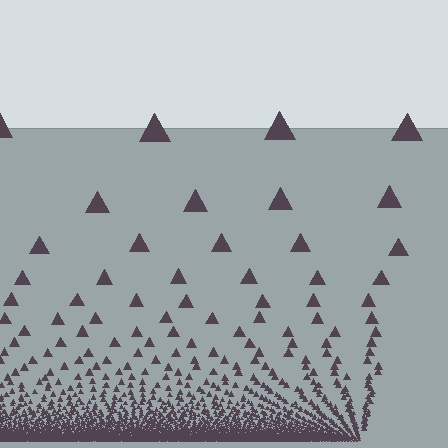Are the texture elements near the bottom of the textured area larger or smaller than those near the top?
Smaller. The gradient is inverted — elements near the bottom are smaller and denser.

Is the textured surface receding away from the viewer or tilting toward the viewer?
The surface appears to tilt toward the viewer. Texture elements get larger and sparser toward the top.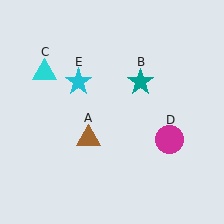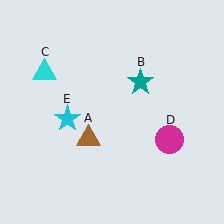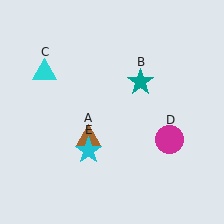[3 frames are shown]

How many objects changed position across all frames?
1 object changed position: cyan star (object E).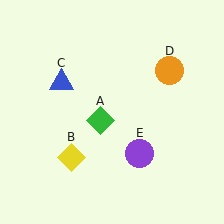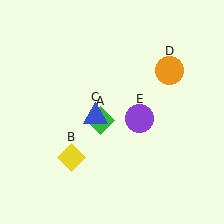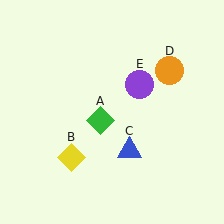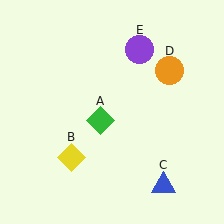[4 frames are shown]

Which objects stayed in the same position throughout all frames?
Green diamond (object A) and yellow diamond (object B) and orange circle (object D) remained stationary.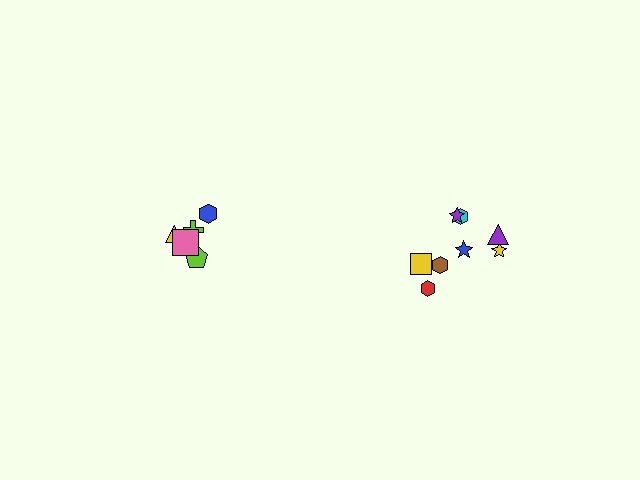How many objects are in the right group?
There are 8 objects.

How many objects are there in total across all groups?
There are 13 objects.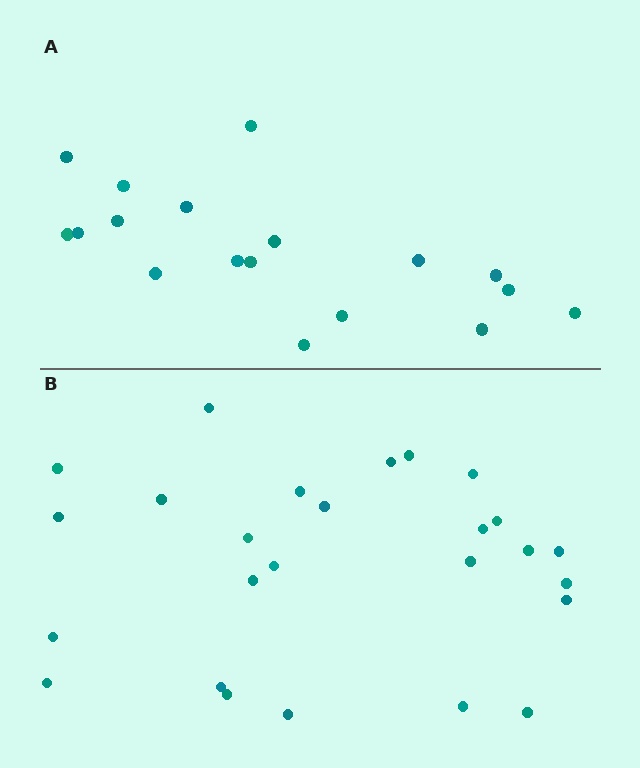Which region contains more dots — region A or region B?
Region B (the bottom region) has more dots.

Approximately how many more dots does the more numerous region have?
Region B has roughly 8 or so more dots than region A.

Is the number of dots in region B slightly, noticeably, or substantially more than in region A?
Region B has noticeably more, but not dramatically so. The ratio is roughly 1.4 to 1.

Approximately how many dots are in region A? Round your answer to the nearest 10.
About 20 dots. (The exact count is 18, which rounds to 20.)